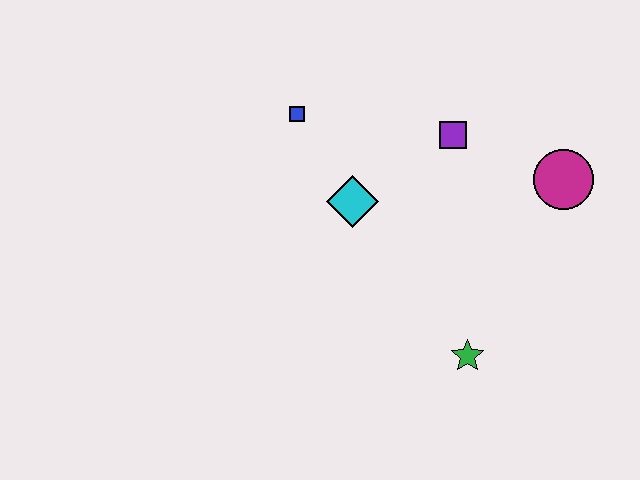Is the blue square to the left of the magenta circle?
Yes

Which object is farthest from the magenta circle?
The blue square is farthest from the magenta circle.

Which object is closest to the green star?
The cyan diamond is closest to the green star.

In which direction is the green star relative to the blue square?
The green star is below the blue square.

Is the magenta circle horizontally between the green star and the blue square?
No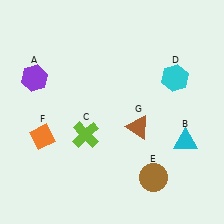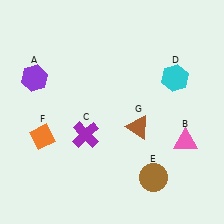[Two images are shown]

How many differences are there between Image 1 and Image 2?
There are 2 differences between the two images.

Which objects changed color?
B changed from cyan to pink. C changed from lime to purple.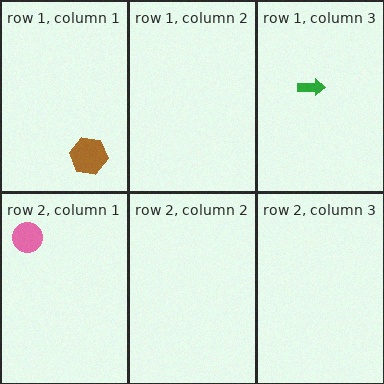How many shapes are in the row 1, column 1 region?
1.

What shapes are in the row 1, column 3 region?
The green arrow.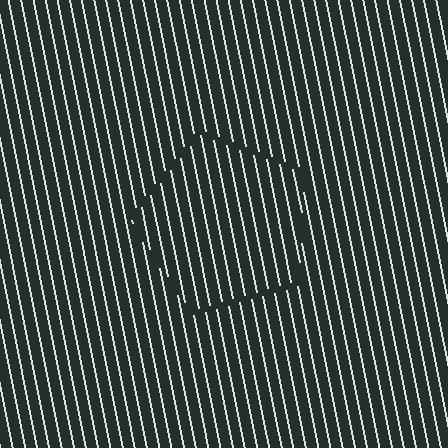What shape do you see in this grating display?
An illusory pentagon. The interior of the shape contains the same grating, shifted by half a period — the contour is defined by the phase discontinuity where line-ends from the inner and outer gratings abut.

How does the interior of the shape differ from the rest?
The interior of the shape contains the same grating, shifted by half a period — the contour is defined by the phase discontinuity where line-ends from the inner and outer gratings abut.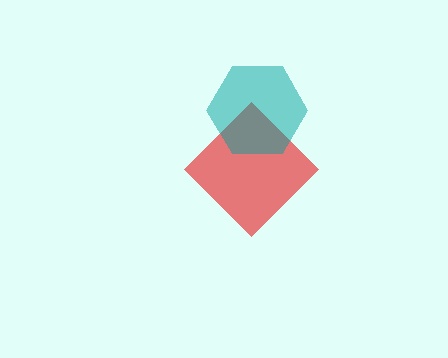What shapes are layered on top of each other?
The layered shapes are: a red diamond, a teal hexagon.